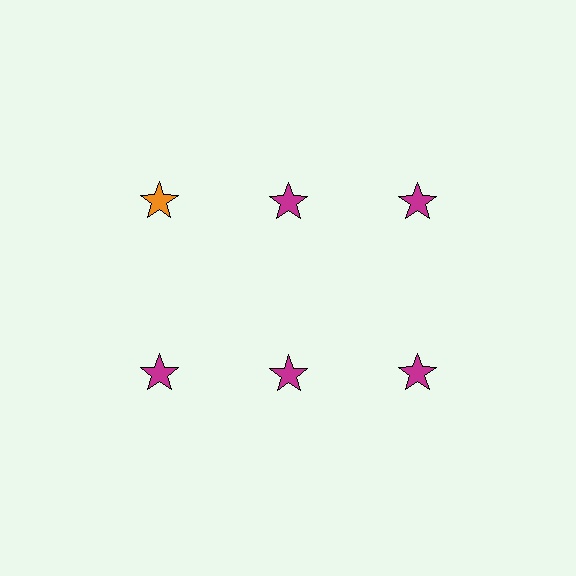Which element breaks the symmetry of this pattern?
The orange star in the top row, leftmost column breaks the symmetry. All other shapes are magenta stars.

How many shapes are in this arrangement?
There are 6 shapes arranged in a grid pattern.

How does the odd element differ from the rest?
It has a different color: orange instead of magenta.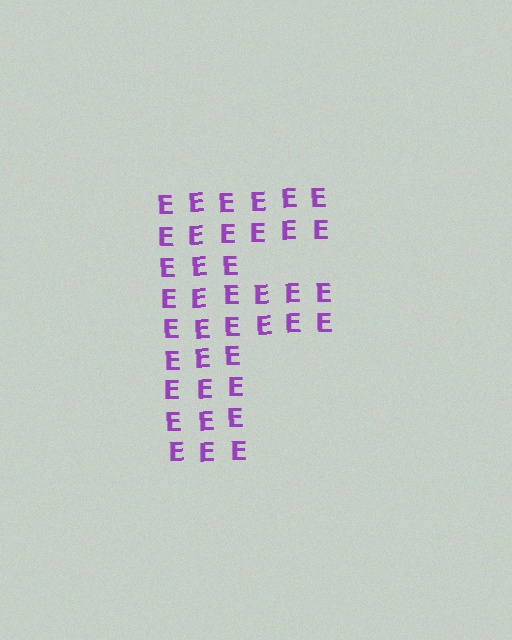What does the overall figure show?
The overall figure shows the letter F.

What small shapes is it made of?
It is made of small letter E's.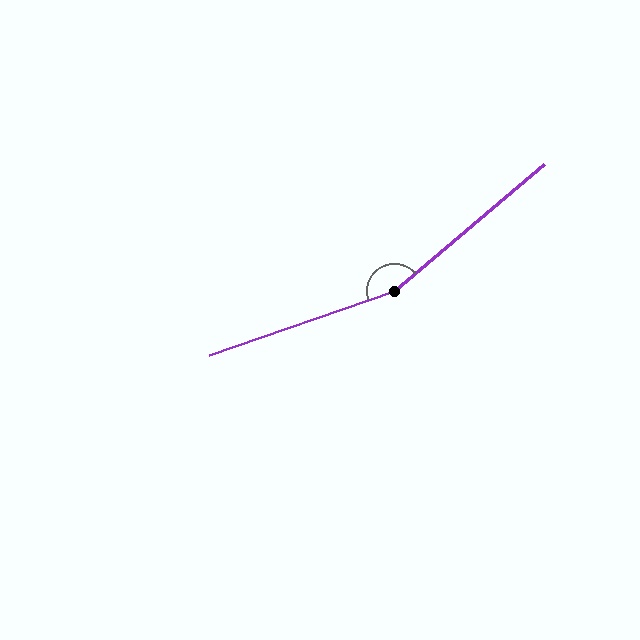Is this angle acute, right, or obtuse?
It is obtuse.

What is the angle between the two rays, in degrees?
Approximately 159 degrees.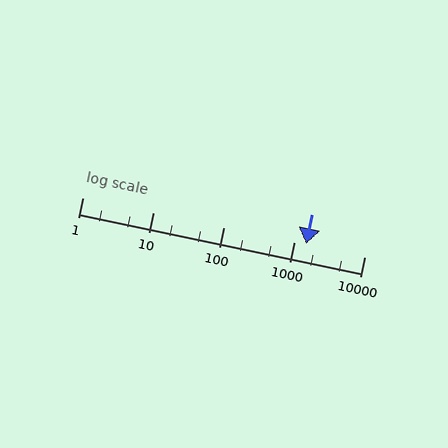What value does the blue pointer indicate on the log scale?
The pointer indicates approximately 1500.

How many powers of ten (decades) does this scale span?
The scale spans 4 decades, from 1 to 10000.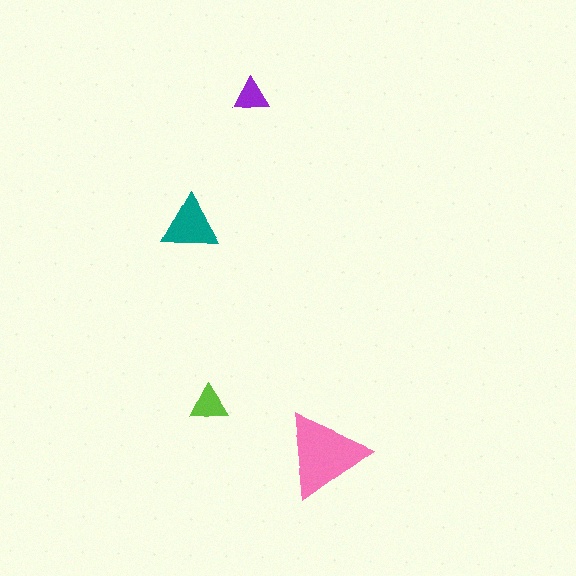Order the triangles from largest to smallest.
the pink one, the teal one, the lime one, the purple one.